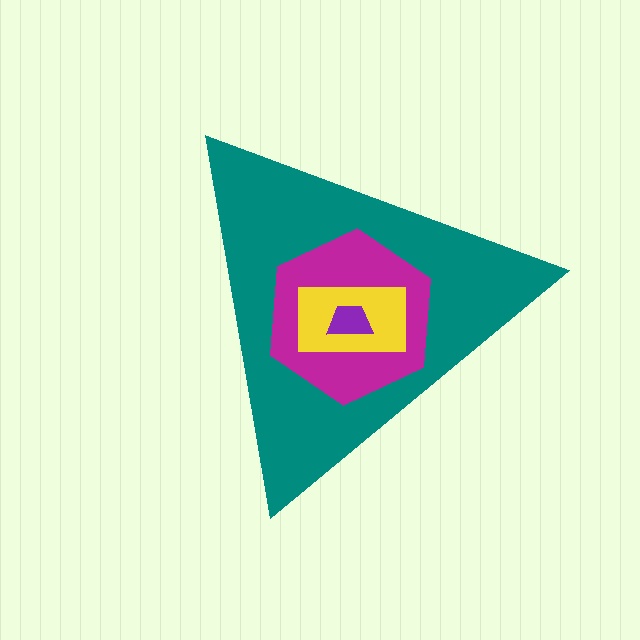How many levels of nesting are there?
4.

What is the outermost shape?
The teal triangle.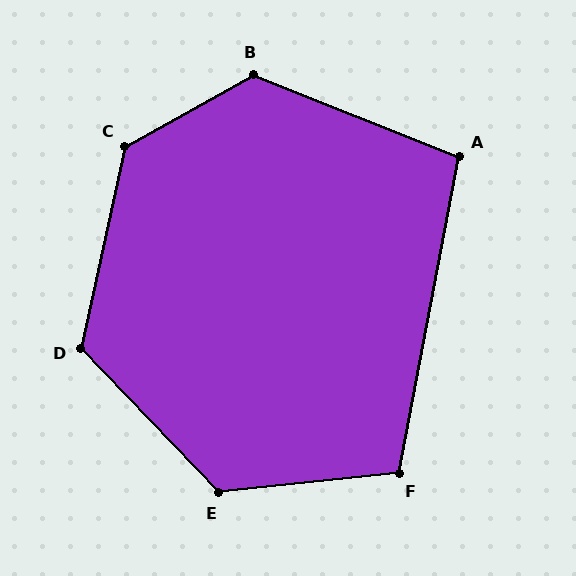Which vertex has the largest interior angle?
C, at approximately 131 degrees.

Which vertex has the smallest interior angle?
A, at approximately 101 degrees.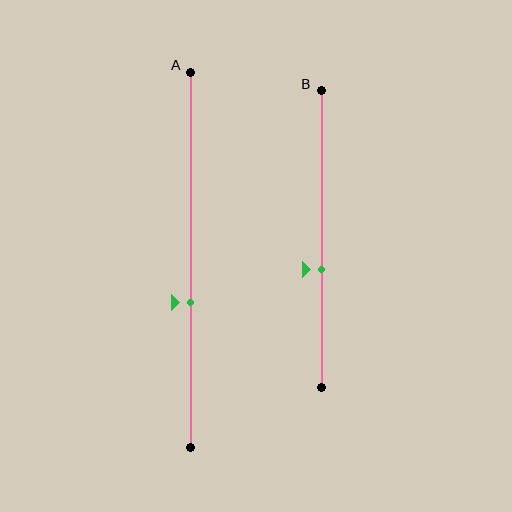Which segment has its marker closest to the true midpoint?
Segment B has its marker closest to the true midpoint.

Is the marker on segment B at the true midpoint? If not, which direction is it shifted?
No, the marker on segment B is shifted downward by about 10% of the segment length.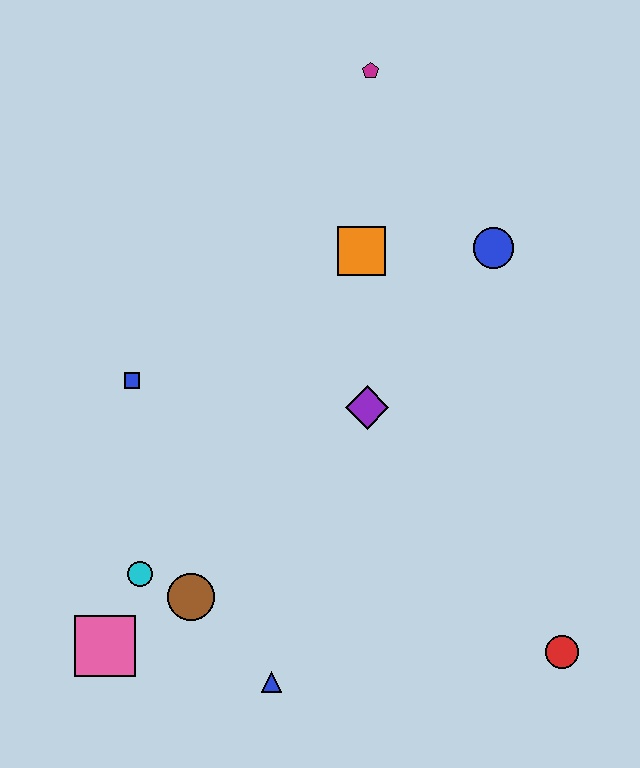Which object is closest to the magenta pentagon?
The orange square is closest to the magenta pentagon.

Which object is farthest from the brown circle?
The magenta pentagon is farthest from the brown circle.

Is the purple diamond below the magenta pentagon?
Yes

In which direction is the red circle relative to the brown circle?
The red circle is to the right of the brown circle.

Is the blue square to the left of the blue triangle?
Yes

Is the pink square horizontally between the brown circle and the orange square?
No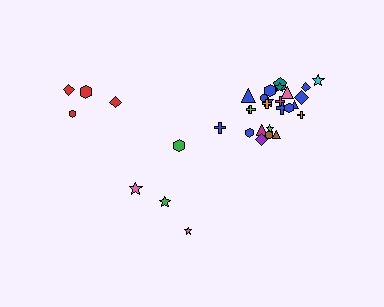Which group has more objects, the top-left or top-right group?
The top-right group.